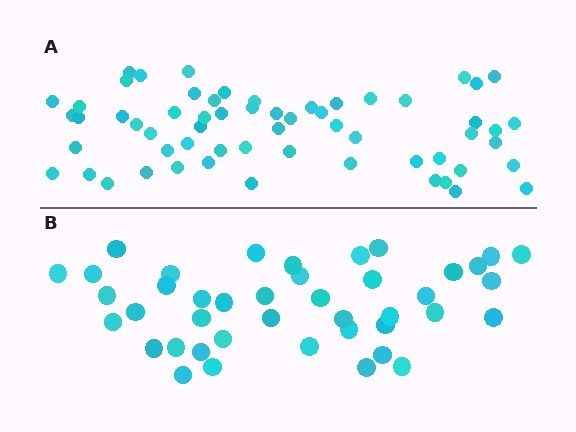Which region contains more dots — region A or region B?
Region A (the top region) has more dots.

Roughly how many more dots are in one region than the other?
Region A has approximately 20 more dots than region B.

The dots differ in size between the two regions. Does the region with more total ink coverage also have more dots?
No. Region B has more total ink coverage because its dots are larger, but region A actually contains more individual dots. Total area can be misleading — the number of items is what matters here.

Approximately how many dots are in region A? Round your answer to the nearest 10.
About 60 dots.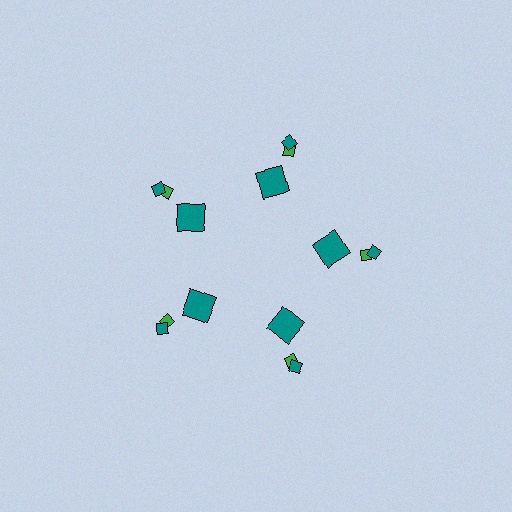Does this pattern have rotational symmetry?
Yes, this pattern has 5-fold rotational symmetry. It looks the same after rotating 72 degrees around the center.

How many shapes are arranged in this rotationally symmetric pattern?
There are 15 shapes, arranged in 5 groups of 3.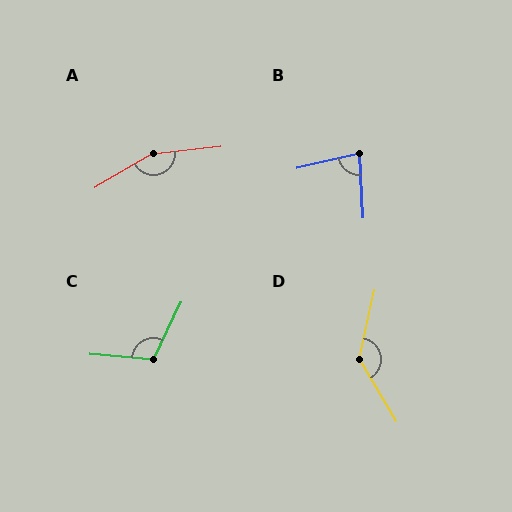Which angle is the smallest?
B, at approximately 80 degrees.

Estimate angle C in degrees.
Approximately 110 degrees.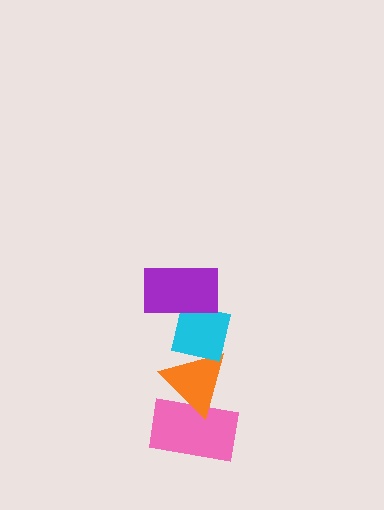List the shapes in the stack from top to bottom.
From top to bottom: the purple rectangle, the cyan square, the orange triangle, the pink rectangle.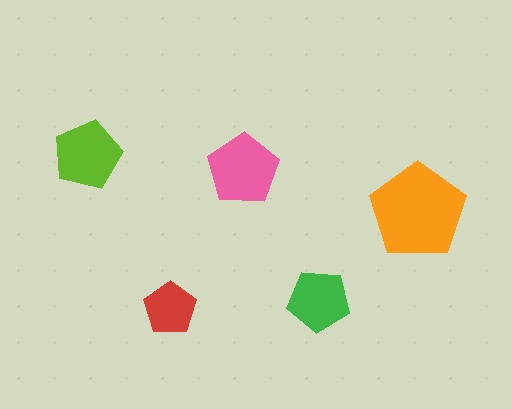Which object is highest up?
The lime pentagon is topmost.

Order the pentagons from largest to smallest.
the orange one, the pink one, the lime one, the green one, the red one.